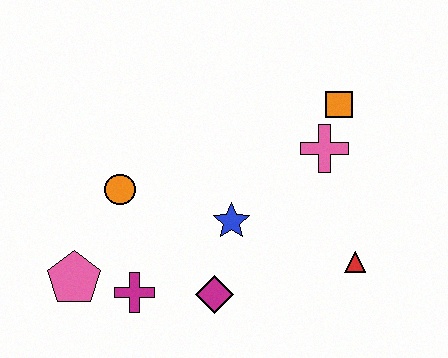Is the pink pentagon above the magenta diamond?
Yes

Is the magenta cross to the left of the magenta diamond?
Yes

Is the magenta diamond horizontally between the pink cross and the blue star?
No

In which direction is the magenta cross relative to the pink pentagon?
The magenta cross is to the right of the pink pentagon.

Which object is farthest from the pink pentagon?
The orange square is farthest from the pink pentagon.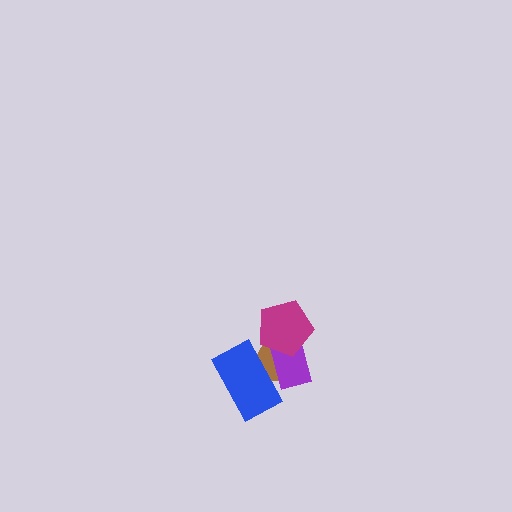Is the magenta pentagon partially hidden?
No, no other shape covers it.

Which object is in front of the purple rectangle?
The magenta pentagon is in front of the purple rectangle.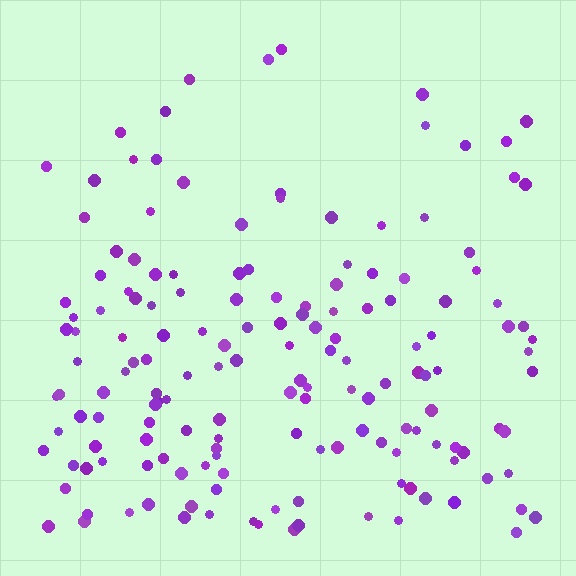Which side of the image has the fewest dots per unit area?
The top.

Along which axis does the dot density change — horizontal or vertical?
Vertical.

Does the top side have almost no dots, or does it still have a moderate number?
Still a moderate number, just noticeably fewer than the bottom.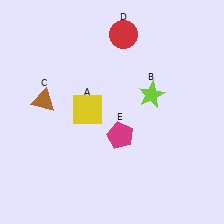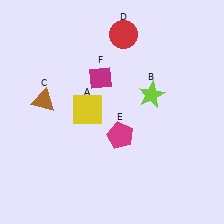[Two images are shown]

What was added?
A magenta diamond (F) was added in Image 2.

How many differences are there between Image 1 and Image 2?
There is 1 difference between the two images.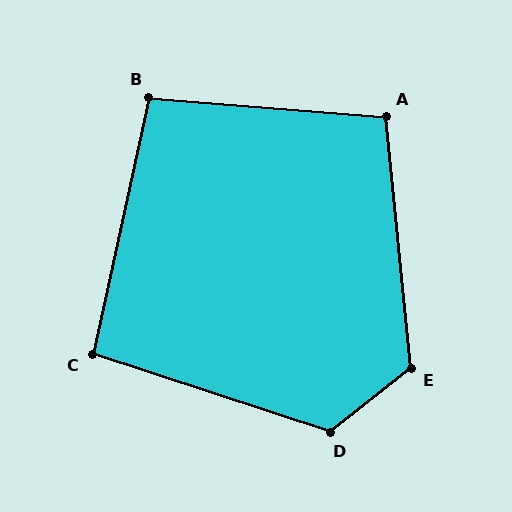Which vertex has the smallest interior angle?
C, at approximately 96 degrees.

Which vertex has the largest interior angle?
D, at approximately 123 degrees.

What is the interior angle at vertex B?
Approximately 98 degrees (obtuse).